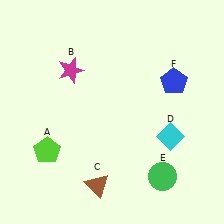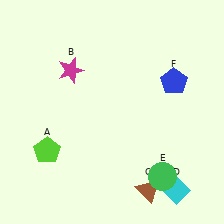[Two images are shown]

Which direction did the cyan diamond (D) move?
The cyan diamond (D) moved down.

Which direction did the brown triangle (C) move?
The brown triangle (C) moved right.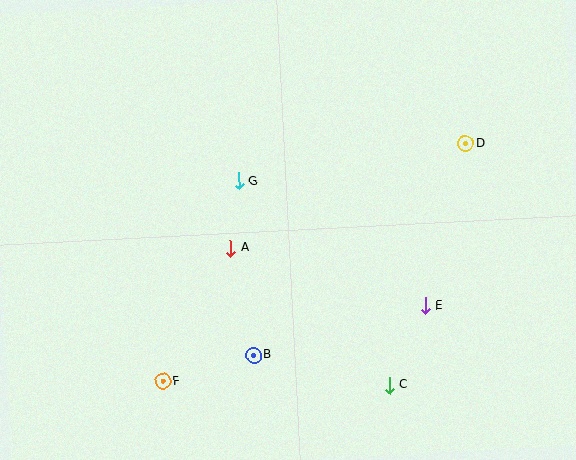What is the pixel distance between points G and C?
The distance between G and C is 254 pixels.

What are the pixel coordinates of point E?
Point E is at (425, 306).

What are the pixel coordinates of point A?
Point A is at (230, 248).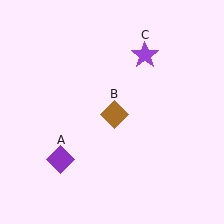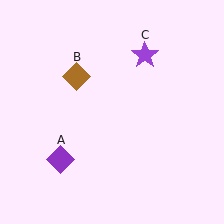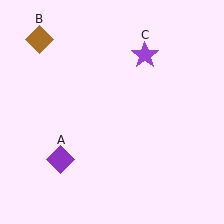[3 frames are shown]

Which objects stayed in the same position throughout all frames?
Purple diamond (object A) and purple star (object C) remained stationary.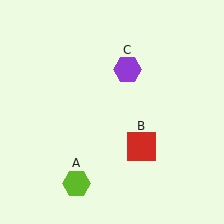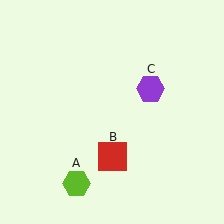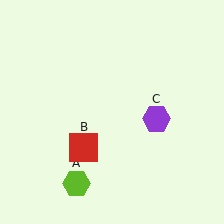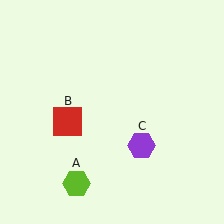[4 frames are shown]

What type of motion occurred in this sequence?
The red square (object B), purple hexagon (object C) rotated clockwise around the center of the scene.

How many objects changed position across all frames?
2 objects changed position: red square (object B), purple hexagon (object C).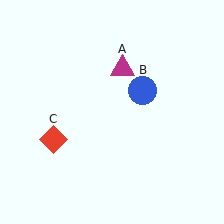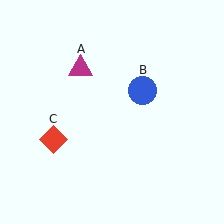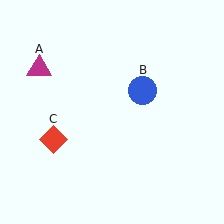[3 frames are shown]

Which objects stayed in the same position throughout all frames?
Blue circle (object B) and red diamond (object C) remained stationary.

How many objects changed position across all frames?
1 object changed position: magenta triangle (object A).